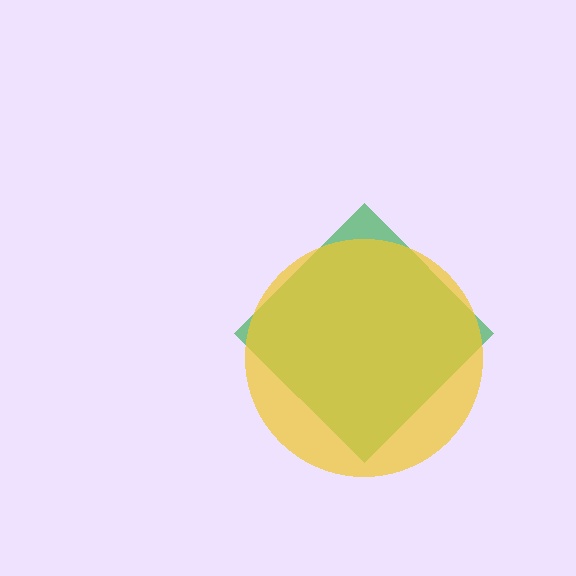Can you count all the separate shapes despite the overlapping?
Yes, there are 2 separate shapes.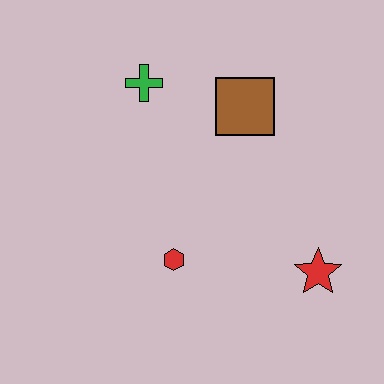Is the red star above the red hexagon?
No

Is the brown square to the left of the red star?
Yes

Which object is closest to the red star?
The red hexagon is closest to the red star.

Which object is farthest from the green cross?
The red star is farthest from the green cross.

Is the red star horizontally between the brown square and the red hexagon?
No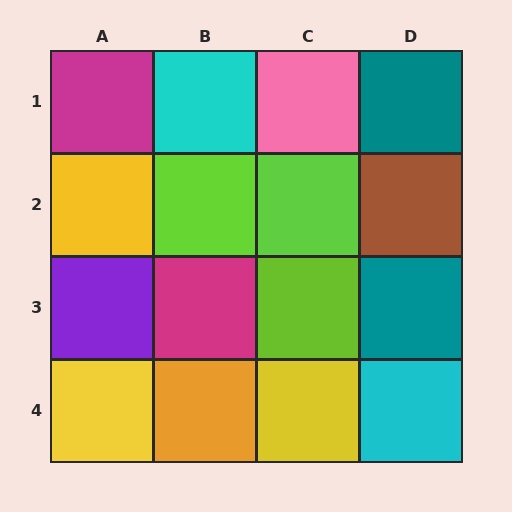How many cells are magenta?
2 cells are magenta.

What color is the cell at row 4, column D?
Cyan.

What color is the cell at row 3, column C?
Lime.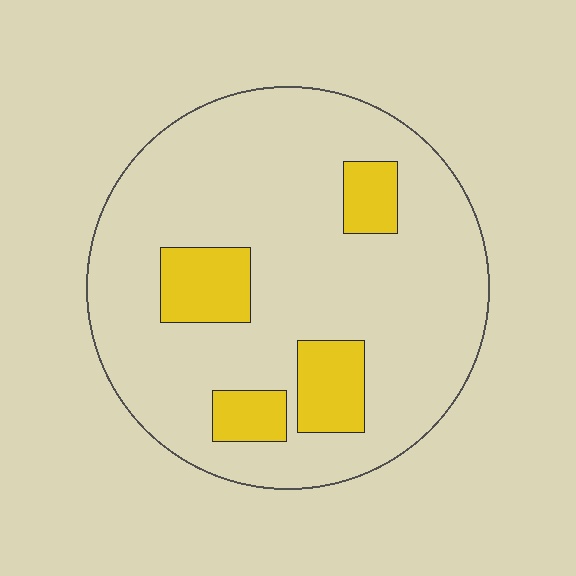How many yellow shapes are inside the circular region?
4.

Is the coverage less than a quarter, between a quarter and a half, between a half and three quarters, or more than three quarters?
Less than a quarter.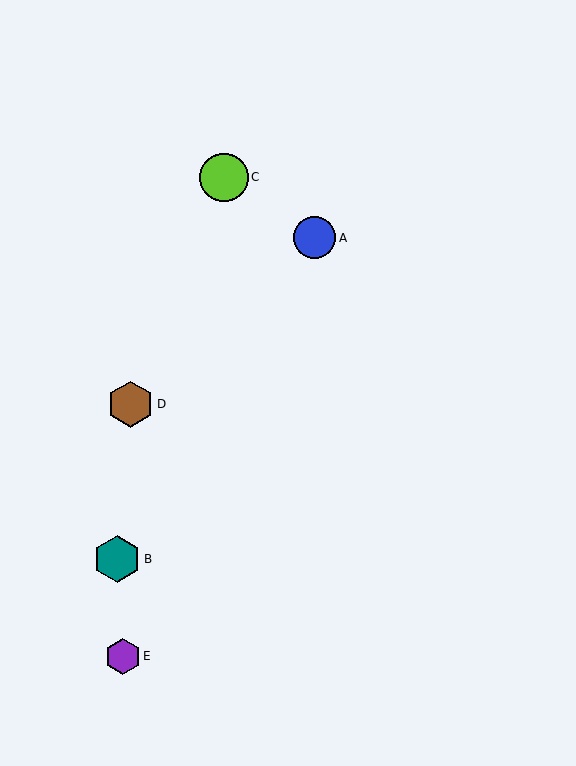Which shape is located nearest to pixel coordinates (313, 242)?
The blue circle (labeled A) at (315, 238) is nearest to that location.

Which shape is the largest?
The lime circle (labeled C) is the largest.